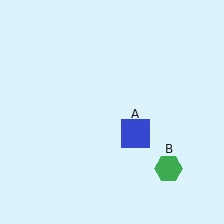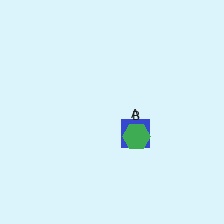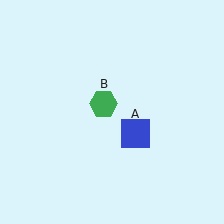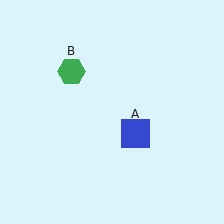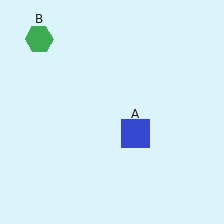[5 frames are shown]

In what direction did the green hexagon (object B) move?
The green hexagon (object B) moved up and to the left.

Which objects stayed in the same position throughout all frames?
Blue square (object A) remained stationary.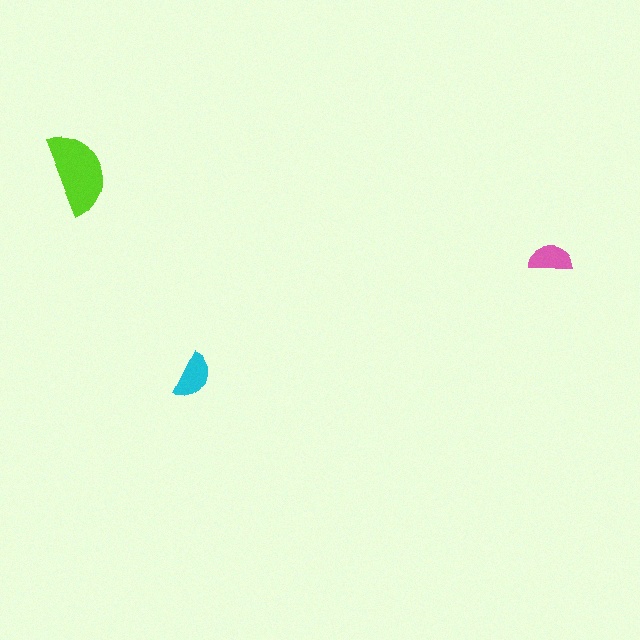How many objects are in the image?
There are 3 objects in the image.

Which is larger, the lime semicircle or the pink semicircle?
The lime one.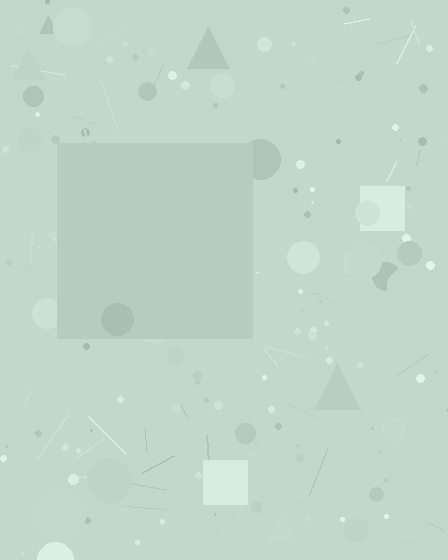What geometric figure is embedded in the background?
A square is embedded in the background.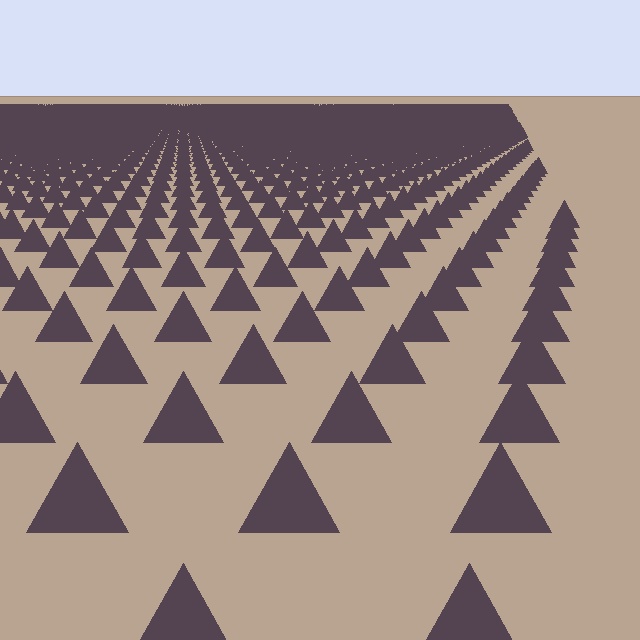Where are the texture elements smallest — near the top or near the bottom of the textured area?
Near the top.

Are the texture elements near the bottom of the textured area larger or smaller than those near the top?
Larger. Near the bottom, elements are closer to the viewer and appear at a bigger on-screen size.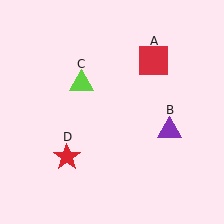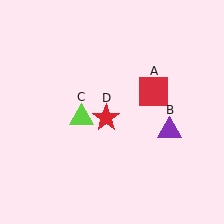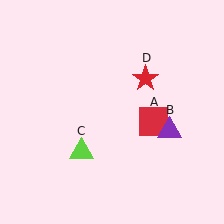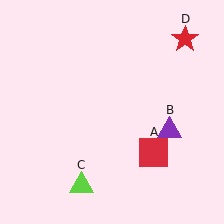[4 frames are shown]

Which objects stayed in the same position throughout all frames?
Purple triangle (object B) remained stationary.